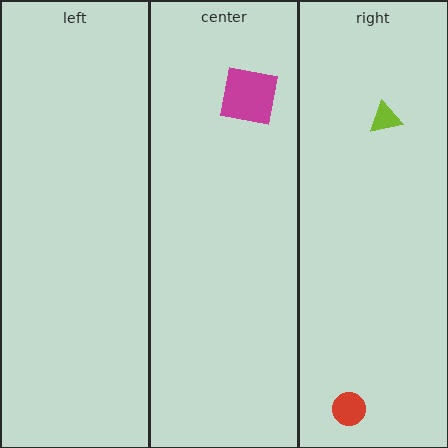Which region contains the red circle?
The right region.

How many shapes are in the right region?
2.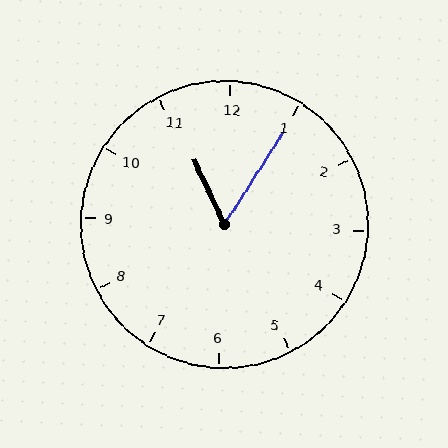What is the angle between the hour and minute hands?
Approximately 58 degrees.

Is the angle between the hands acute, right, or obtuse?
It is acute.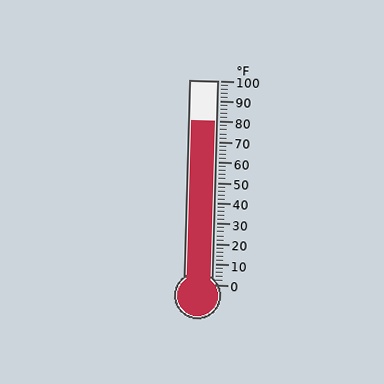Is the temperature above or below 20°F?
The temperature is above 20°F.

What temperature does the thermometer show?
The thermometer shows approximately 80°F.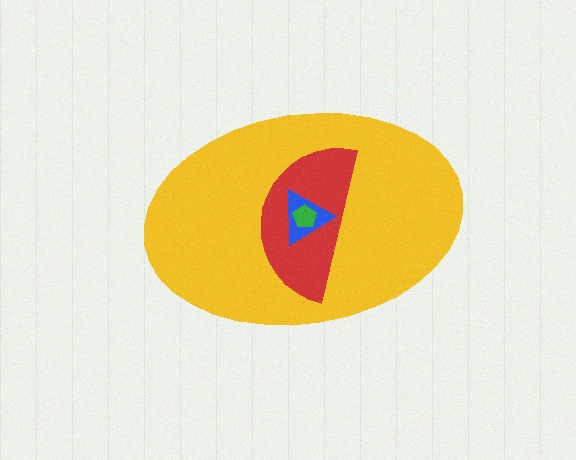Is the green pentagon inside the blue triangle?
Yes.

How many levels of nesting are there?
4.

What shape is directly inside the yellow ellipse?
The red semicircle.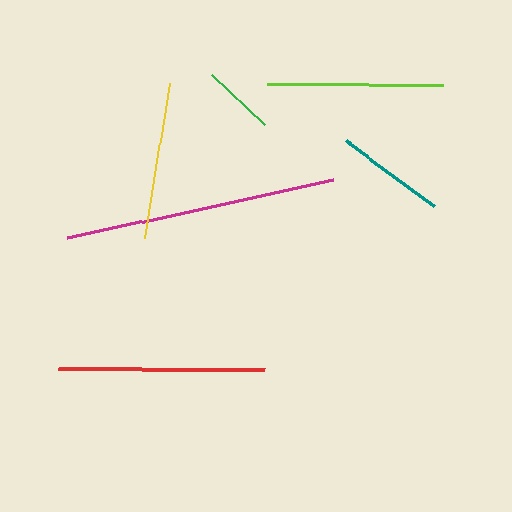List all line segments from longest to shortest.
From longest to shortest: magenta, red, lime, yellow, teal, green.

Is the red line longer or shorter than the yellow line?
The red line is longer than the yellow line.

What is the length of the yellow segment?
The yellow segment is approximately 157 pixels long.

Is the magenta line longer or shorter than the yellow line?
The magenta line is longer than the yellow line.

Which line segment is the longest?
The magenta line is the longest at approximately 272 pixels.